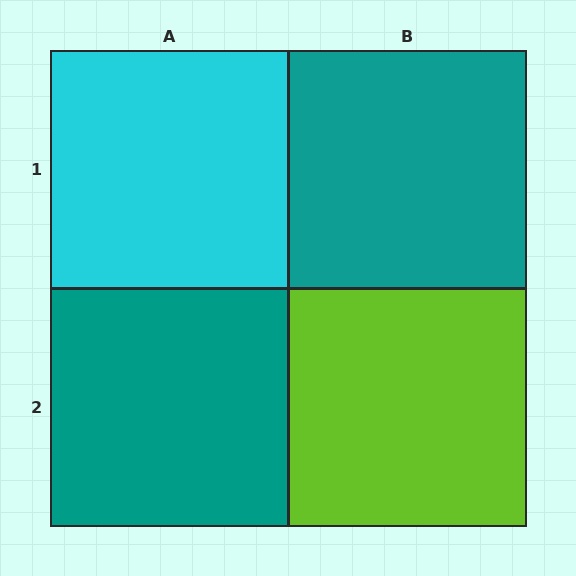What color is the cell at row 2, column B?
Lime.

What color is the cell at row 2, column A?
Teal.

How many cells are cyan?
1 cell is cyan.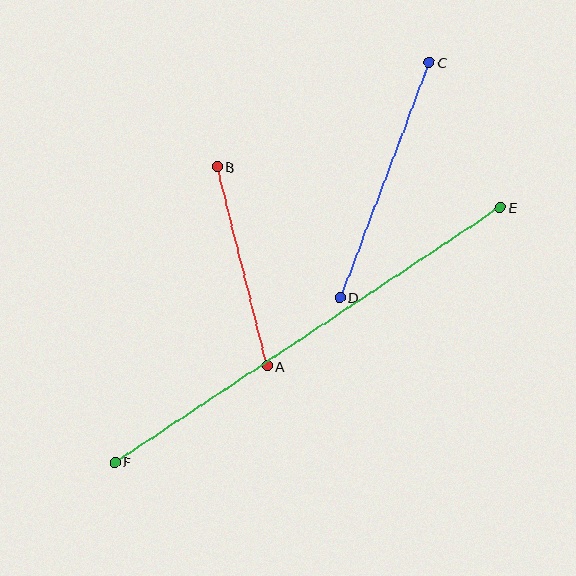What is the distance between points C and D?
The distance is approximately 251 pixels.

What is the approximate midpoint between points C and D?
The midpoint is at approximately (385, 180) pixels.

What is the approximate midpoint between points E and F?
The midpoint is at approximately (307, 335) pixels.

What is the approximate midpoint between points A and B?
The midpoint is at approximately (242, 266) pixels.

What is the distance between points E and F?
The distance is approximately 462 pixels.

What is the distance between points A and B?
The distance is approximately 205 pixels.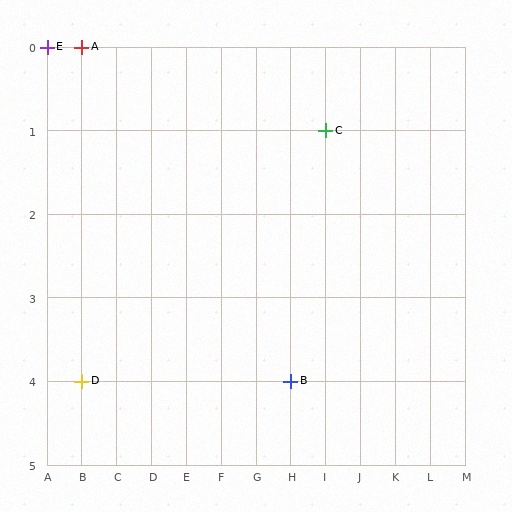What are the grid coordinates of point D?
Point D is at grid coordinates (B, 4).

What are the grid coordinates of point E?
Point E is at grid coordinates (A, 0).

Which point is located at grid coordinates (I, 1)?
Point C is at (I, 1).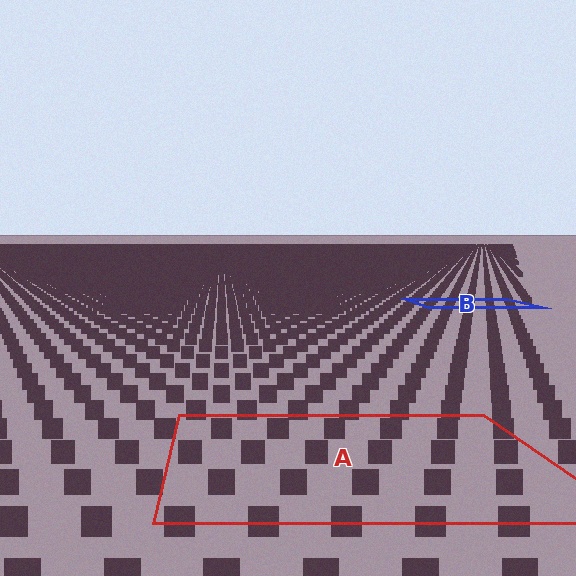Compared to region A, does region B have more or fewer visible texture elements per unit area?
Region B has more texture elements per unit area — they are packed more densely because it is farther away.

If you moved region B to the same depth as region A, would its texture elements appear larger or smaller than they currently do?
They would appear larger. At a closer depth, the same texture elements are projected at a bigger on-screen size.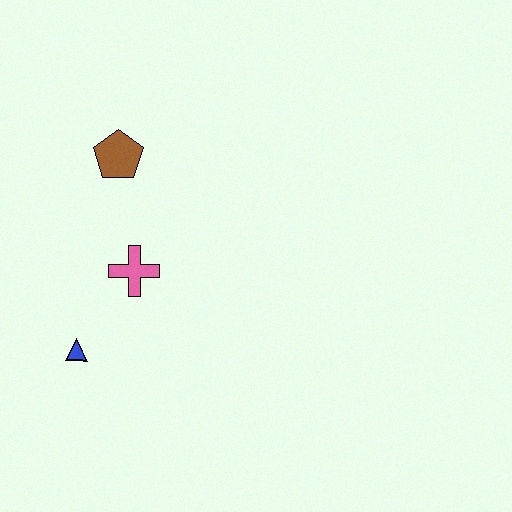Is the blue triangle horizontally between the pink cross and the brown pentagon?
No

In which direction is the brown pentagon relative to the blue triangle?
The brown pentagon is above the blue triangle.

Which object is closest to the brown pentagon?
The pink cross is closest to the brown pentagon.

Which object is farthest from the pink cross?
The brown pentagon is farthest from the pink cross.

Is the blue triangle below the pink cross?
Yes